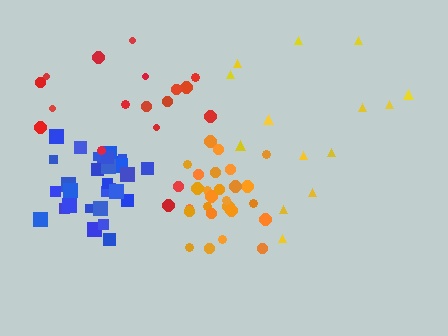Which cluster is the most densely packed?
Orange.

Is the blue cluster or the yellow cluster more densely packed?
Blue.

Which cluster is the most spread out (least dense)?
Yellow.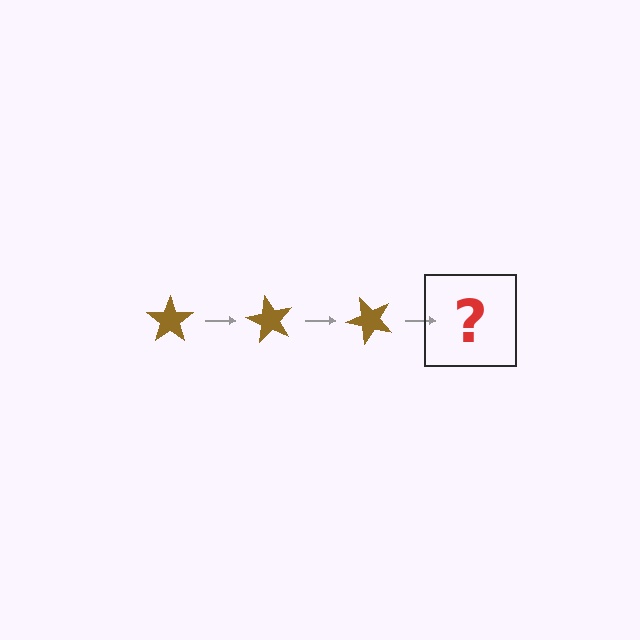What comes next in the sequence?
The next element should be a brown star rotated 180 degrees.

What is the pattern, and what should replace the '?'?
The pattern is that the star rotates 60 degrees each step. The '?' should be a brown star rotated 180 degrees.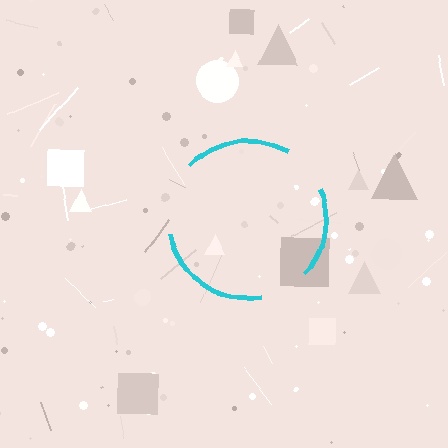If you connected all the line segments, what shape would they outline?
They would outline a circle.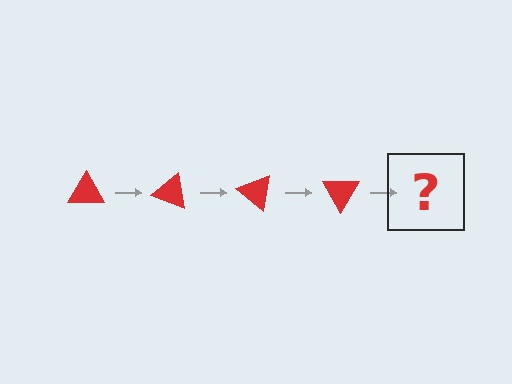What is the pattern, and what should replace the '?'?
The pattern is that the triangle rotates 20 degrees each step. The '?' should be a red triangle rotated 80 degrees.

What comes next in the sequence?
The next element should be a red triangle rotated 80 degrees.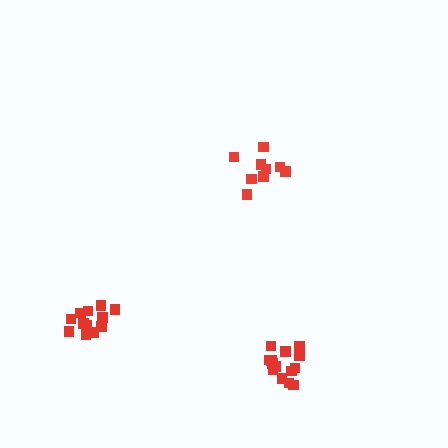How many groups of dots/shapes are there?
There are 3 groups.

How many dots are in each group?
Group 1: 9 dots, Group 2: 15 dots, Group 3: 13 dots (37 total).